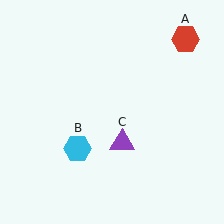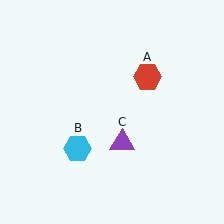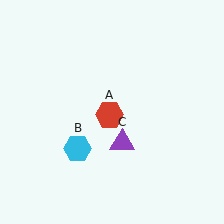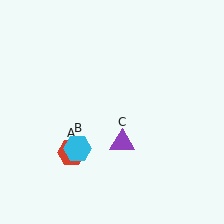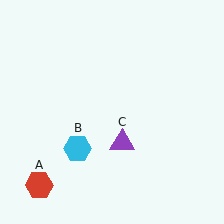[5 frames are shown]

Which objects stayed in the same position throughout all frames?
Cyan hexagon (object B) and purple triangle (object C) remained stationary.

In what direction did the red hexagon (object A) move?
The red hexagon (object A) moved down and to the left.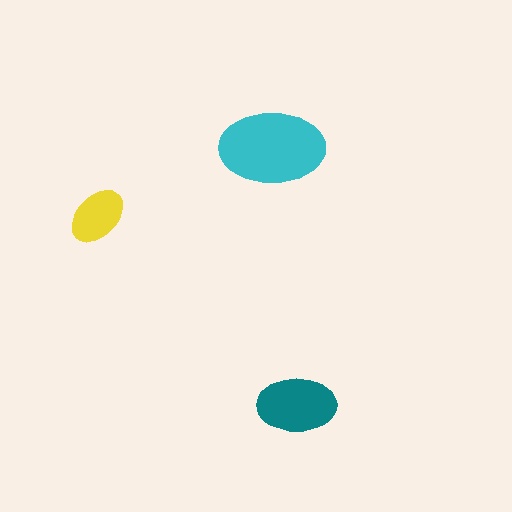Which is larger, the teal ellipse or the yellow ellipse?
The teal one.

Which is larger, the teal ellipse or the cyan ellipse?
The cyan one.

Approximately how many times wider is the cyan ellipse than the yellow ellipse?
About 2 times wider.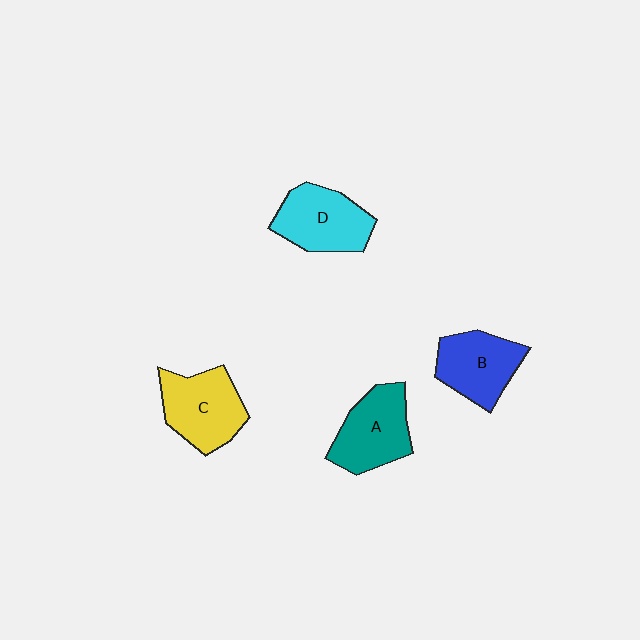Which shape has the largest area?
Shape C (yellow).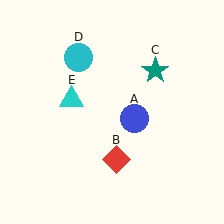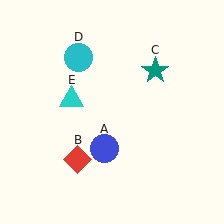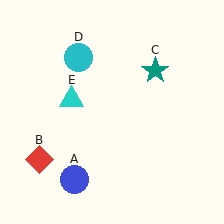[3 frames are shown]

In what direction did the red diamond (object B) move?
The red diamond (object B) moved left.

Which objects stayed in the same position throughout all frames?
Teal star (object C) and cyan circle (object D) and cyan triangle (object E) remained stationary.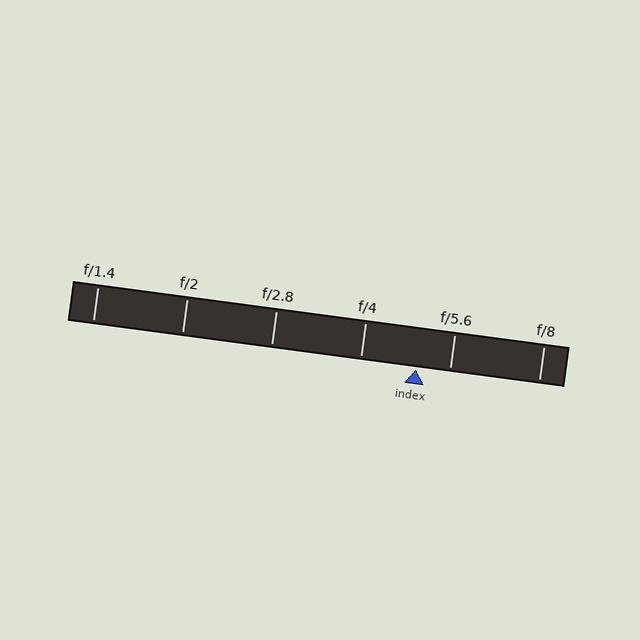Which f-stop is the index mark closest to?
The index mark is closest to f/5.6.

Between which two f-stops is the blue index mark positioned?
The index mark is between f/4 and f/5.6.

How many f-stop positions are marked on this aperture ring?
There are 6 f-stop positions marked.